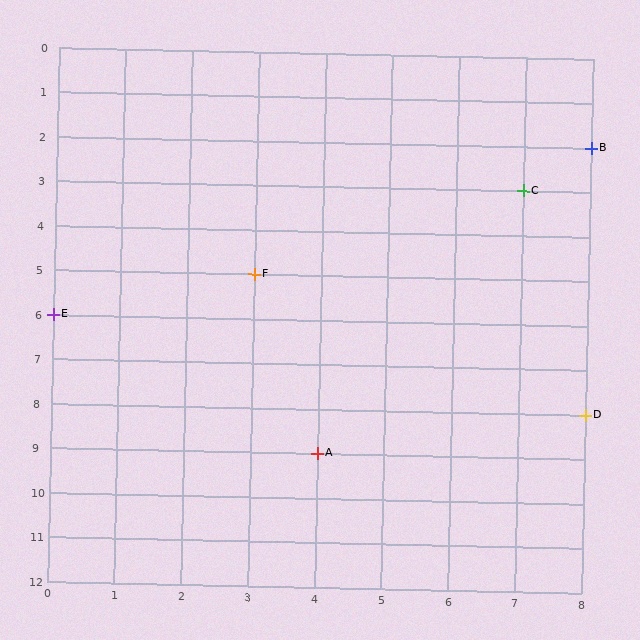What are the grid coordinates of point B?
Point B is at grid coordinates (8, 2).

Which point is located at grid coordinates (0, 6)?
Point E is at (0, 6).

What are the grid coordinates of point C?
Point C is at grid coordinates (7, 3).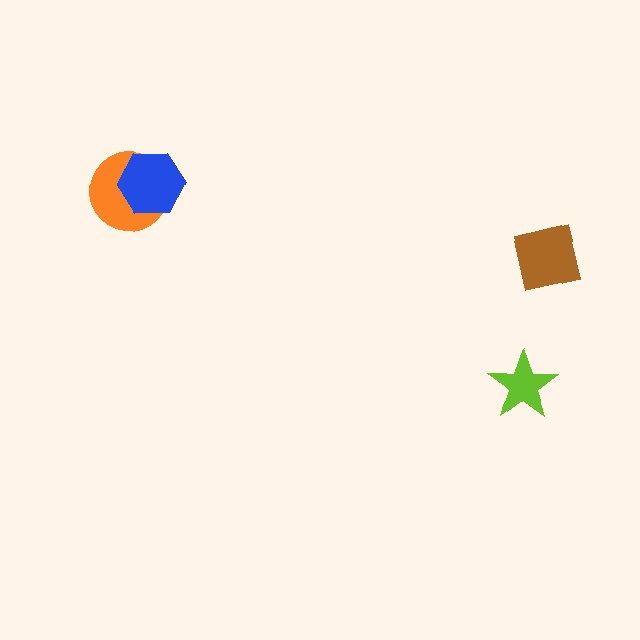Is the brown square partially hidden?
No, no other shape covers it.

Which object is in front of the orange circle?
The blue hexagon is in front of the orange circle.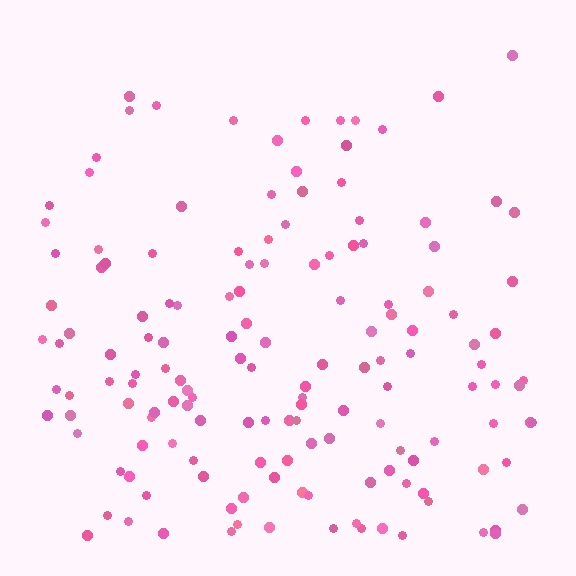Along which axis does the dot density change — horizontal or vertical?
Vertical.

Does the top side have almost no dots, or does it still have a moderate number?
Still a moderate number, just noticeably fewer than the bottom.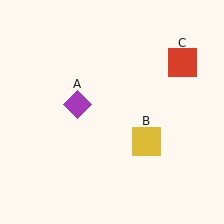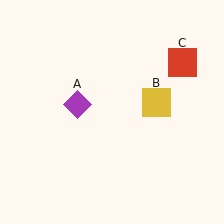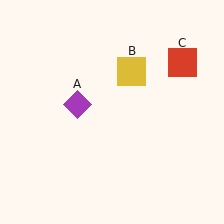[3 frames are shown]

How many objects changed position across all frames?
1 object changed position: yellow square (object B).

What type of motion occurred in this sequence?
The yellow square (object B) rotated counterclockwise around the center of the scene.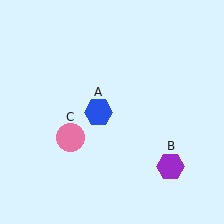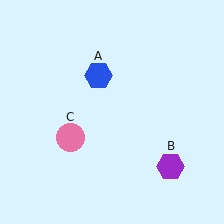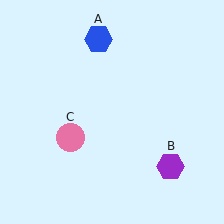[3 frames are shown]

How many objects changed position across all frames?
1 object changed position: blue hexagon (object A).